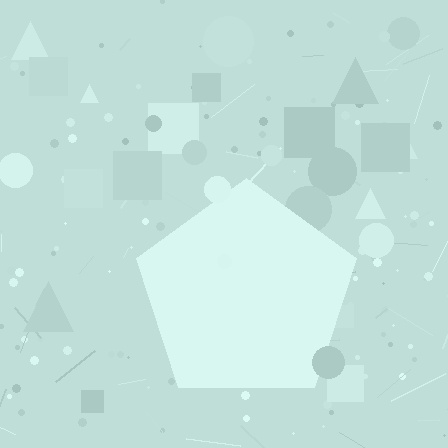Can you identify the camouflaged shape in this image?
The camouflaged shape is a pentagon.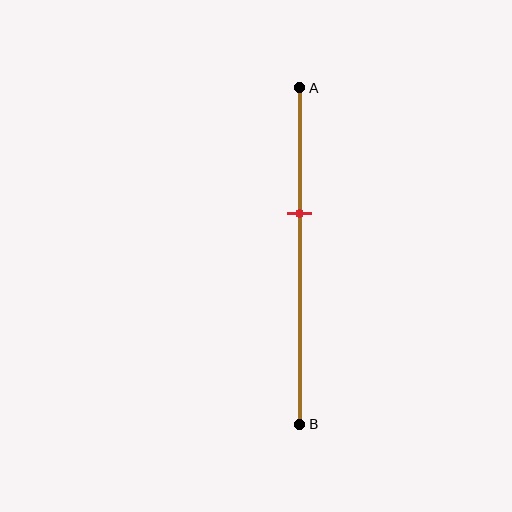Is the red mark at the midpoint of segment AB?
No, the mark is at about 35% from A, not at the 50% midpoint.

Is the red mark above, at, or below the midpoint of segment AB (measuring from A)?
The red mark is above the midpoint of segment AB.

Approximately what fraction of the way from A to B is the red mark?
The red mark is approximately 35% of the way from A to B.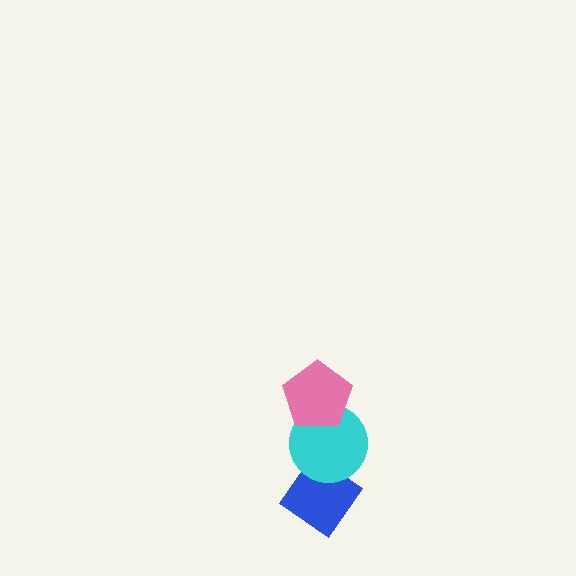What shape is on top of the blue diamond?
The cyan circle is on top of the blue diamond.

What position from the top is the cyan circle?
The cyan circle is 2nd from the top.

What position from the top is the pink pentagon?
The pink pentagon is 1st from the top.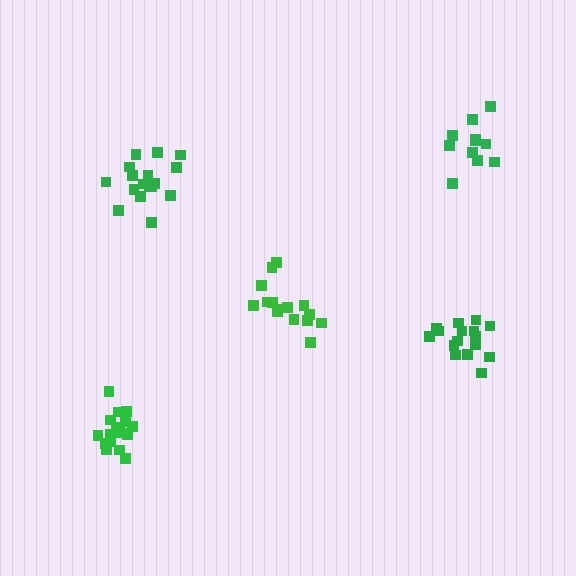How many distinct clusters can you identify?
There are 5 distinct clusters.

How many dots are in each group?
Group 1: 16 dots, Group 2: 17 dots, Group 3: 15 dots, Group 4: 17 dots, Group 5: 11 dots (76 total).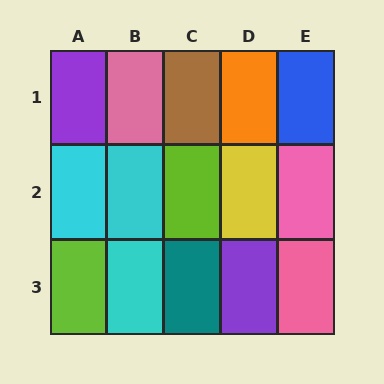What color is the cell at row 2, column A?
Cyan.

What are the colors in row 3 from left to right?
Lime, cyan, teal, purple, pink.